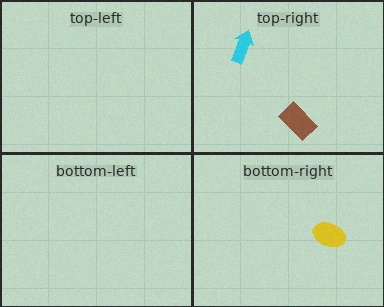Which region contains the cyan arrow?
The top-right region.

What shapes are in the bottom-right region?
The yellow ellipse.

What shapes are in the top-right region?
The cyan arrow, the brown rectangle.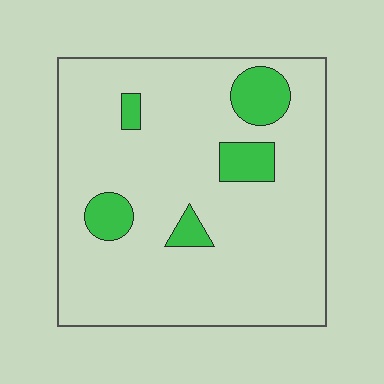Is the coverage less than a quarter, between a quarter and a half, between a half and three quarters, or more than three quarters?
Less than a quarter.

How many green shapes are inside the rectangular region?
5.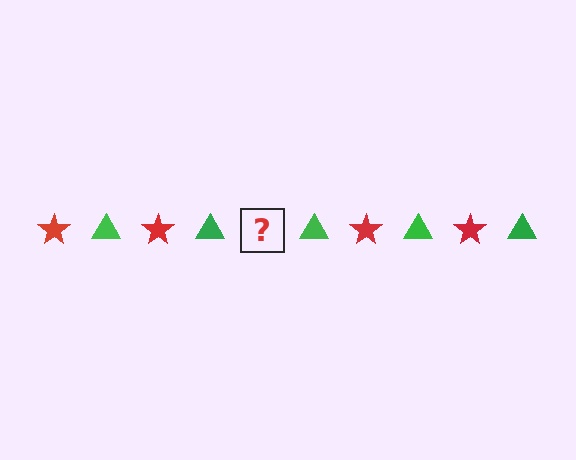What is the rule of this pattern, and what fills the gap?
The rule is that the pattern alternates between red star and green triangle. The gap should be filled with a red star.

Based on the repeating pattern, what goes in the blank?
The blank should be a red star.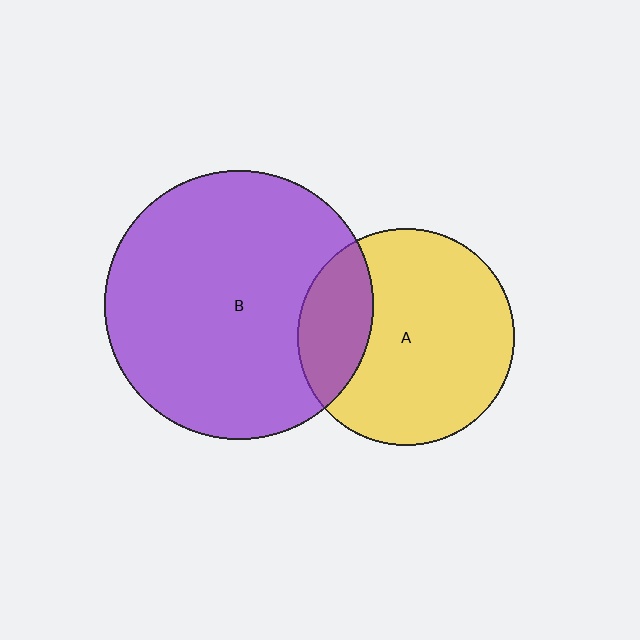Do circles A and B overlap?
Yes.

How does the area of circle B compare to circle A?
Approximately 1.5 times.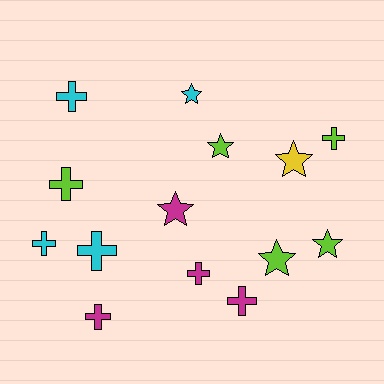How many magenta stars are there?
There is 1 magenta star.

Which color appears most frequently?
Lime, with 5 objects.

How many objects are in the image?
There are 14 objects.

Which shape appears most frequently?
Cross, with 8 objects.